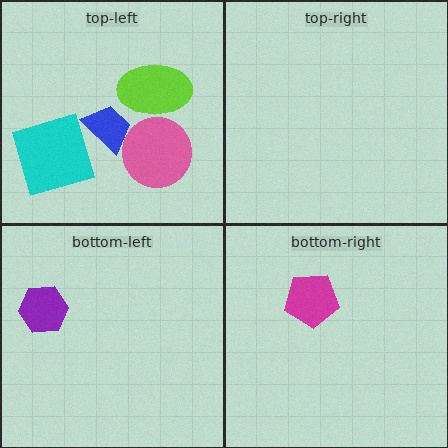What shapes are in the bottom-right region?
The magenta pentagon.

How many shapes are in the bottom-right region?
1.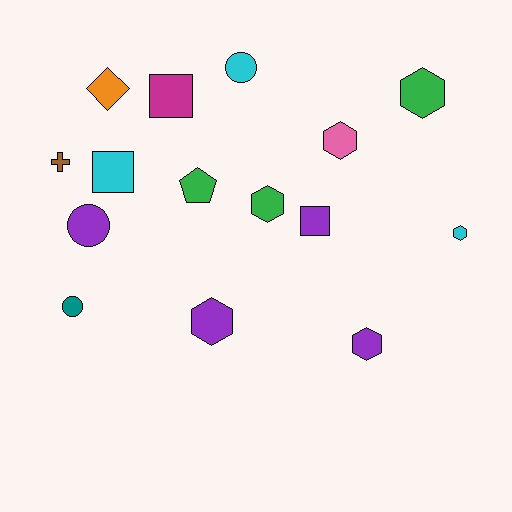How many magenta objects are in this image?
There is 1 magenta object.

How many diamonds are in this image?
There is 1 diamond.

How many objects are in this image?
There are 15 objects.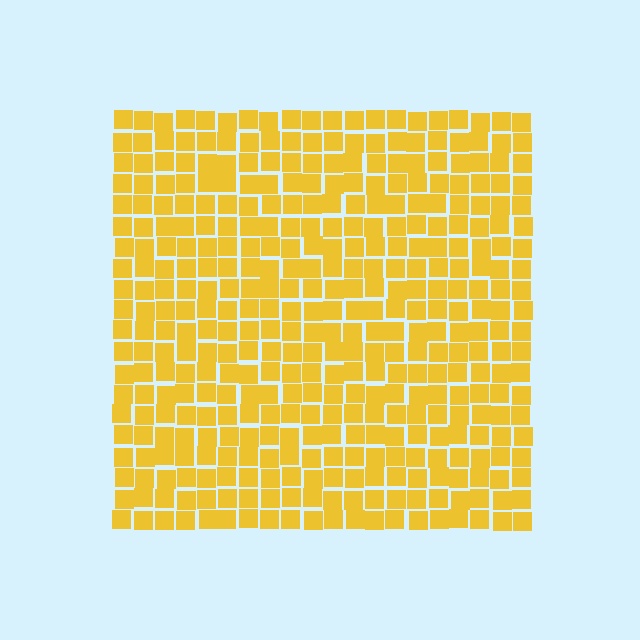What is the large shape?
The large shape is a square.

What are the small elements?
The small elements are squares.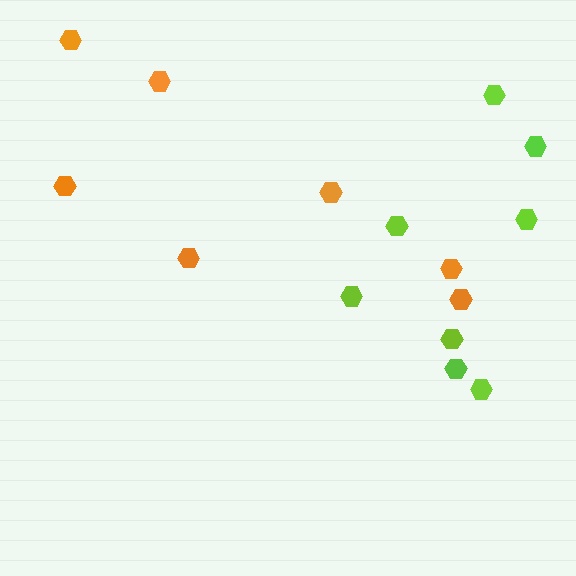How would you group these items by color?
There are 2 groups: one group of lime hexagons (8) and one group of orange hexagons (7).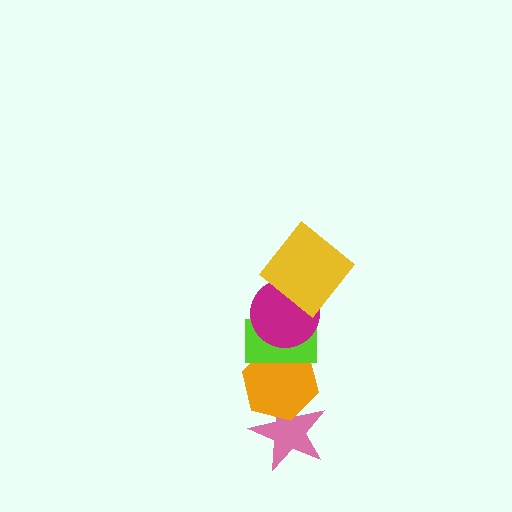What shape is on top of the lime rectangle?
The magenta circle is on top of the lime rectangle.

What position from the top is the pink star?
The pink star is 5th from the top.